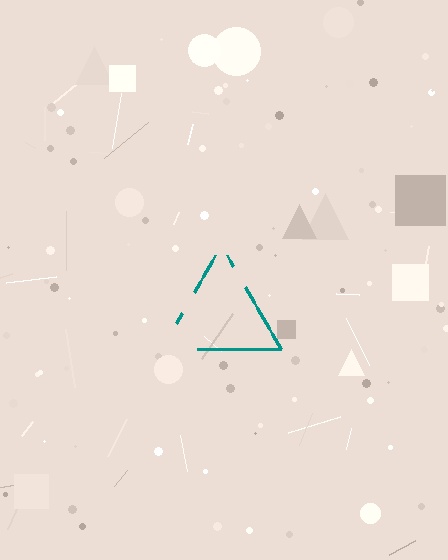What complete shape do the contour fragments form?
The contour fragments form a triangle.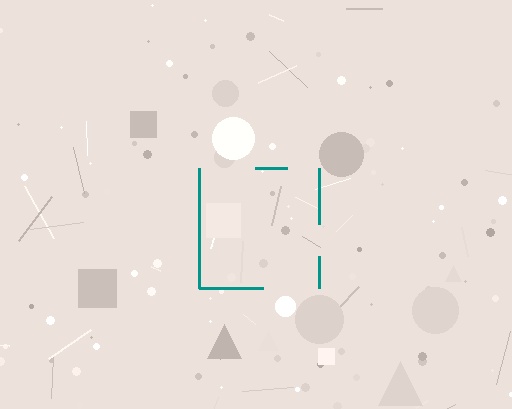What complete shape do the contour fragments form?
The contour fragments form a square.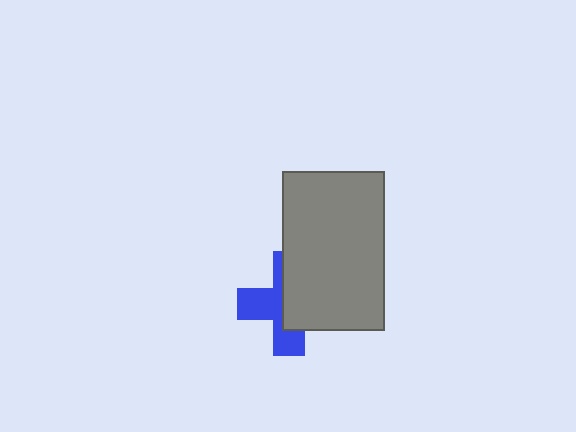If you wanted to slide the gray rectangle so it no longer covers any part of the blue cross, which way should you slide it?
Slide it right — that is the most direct way to separate the two shapes.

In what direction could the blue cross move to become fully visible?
The blue cross could move left. That would shift it out from behind the gray rectangle entirely.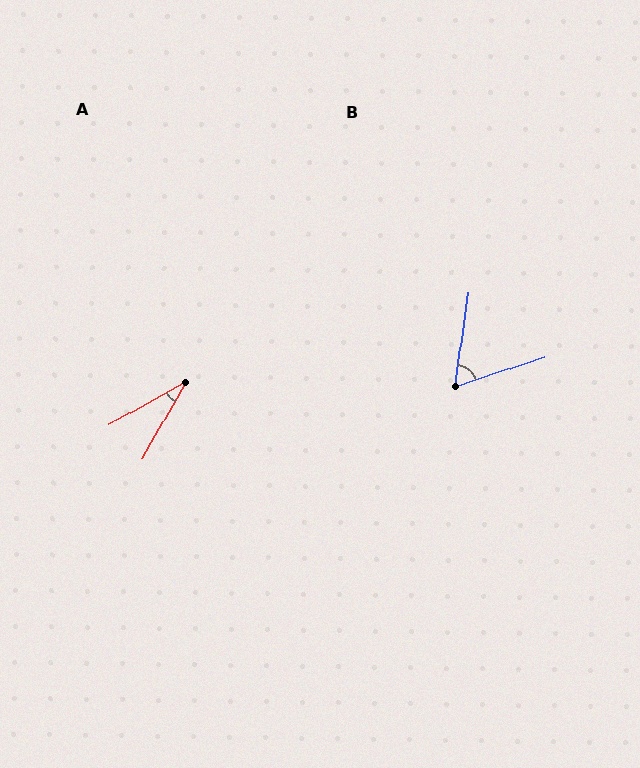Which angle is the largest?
B, at approximately 63 degrees.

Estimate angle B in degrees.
Approximately 63 degrees.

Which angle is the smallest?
A, at approximately 31 degrees.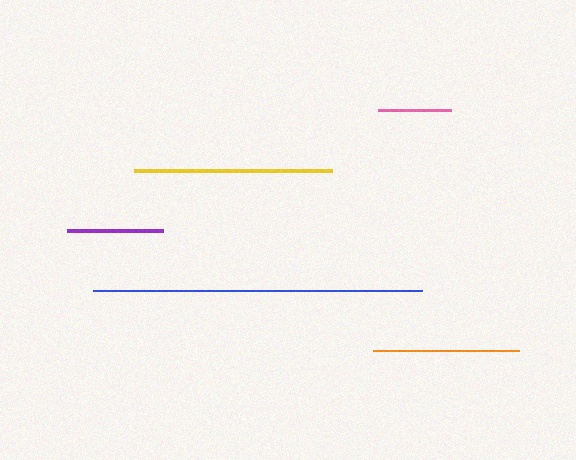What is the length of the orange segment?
The orange segment is approximately 146 pixels long.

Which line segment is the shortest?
The pink line is the shortest at approximately 72 pixels.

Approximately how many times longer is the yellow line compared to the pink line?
The yellow line is approximately 2.7 times the length of the pink line.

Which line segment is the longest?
The blue line is the longest at approximately 329 pixels.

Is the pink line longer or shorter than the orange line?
The orange line is longer than the pink line.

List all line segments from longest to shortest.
From longest to shortest: blue, yellow, orange, purple, pink.